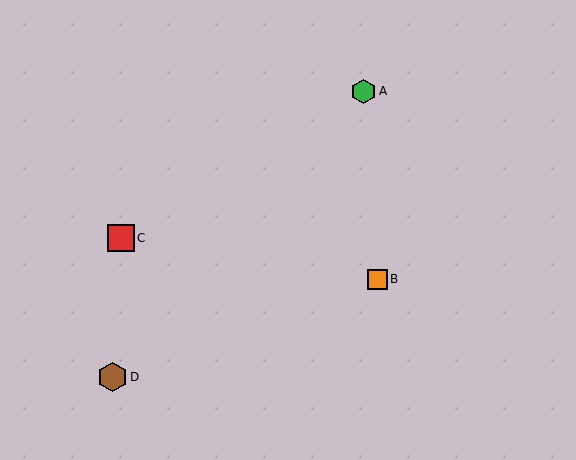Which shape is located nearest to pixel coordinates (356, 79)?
The green hexagon (labeled A) at (363, 91) is nearest to that location.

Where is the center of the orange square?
The center of the orange square is at (377, 279).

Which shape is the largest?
The brown hexagon (labeled D) is the largest.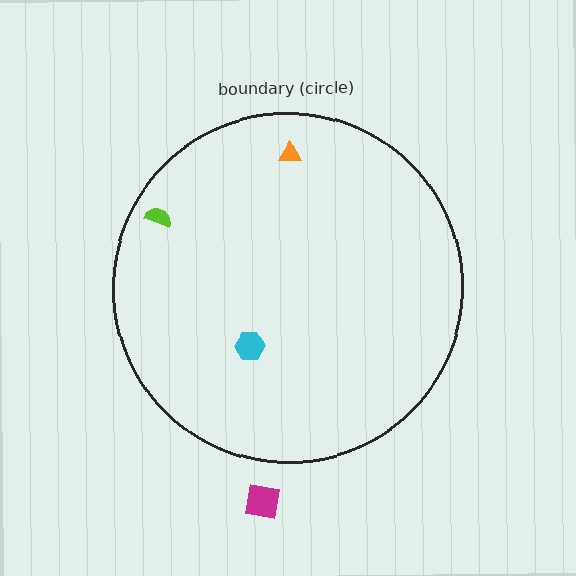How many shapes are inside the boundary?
3 inside, 1 outside.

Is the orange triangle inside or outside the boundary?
Inside.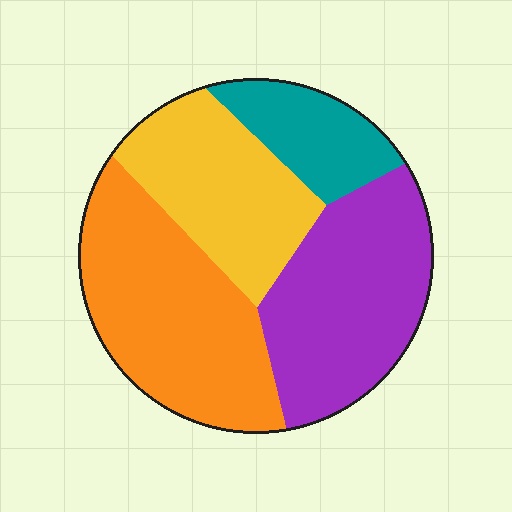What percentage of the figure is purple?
Purple takes up about one third (1/3) of the figure.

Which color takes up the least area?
Teal, at roughly 15%.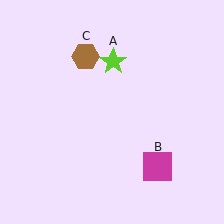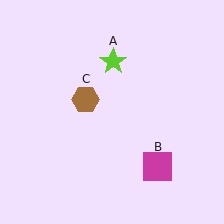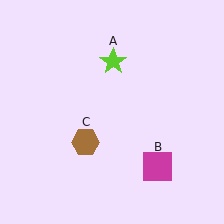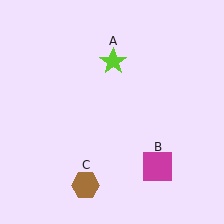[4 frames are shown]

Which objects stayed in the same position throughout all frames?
Lime star (object A) and magenta square (object B) remained stationary.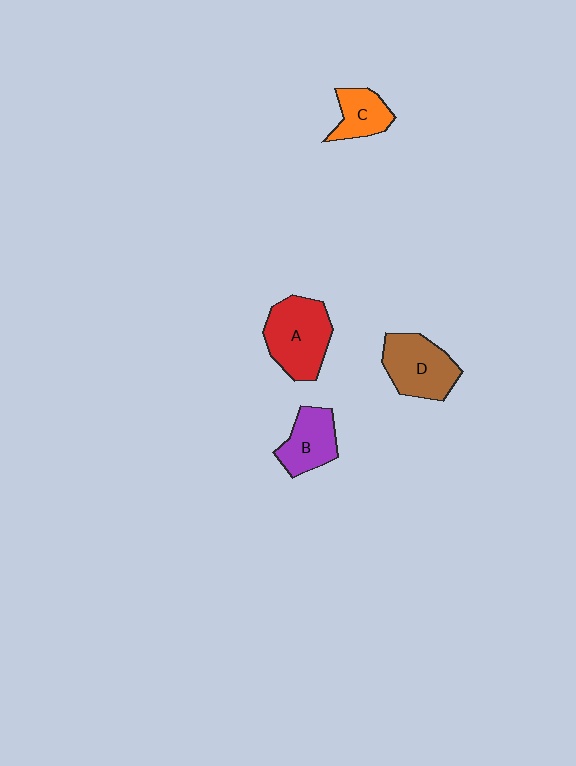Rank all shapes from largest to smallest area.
From largest to smallest: A (red), D (brown), B (purple), C (orange).